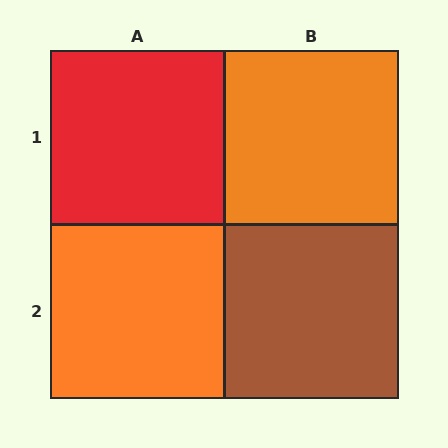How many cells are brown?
1 cell is brown.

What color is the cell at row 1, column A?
Red.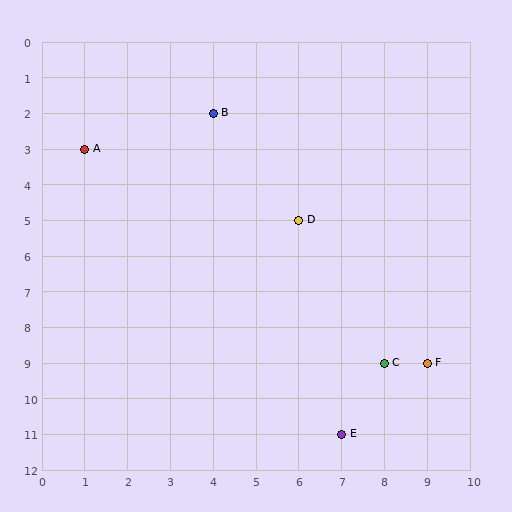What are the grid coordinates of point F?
Point F is at grid coordinates (9, 9).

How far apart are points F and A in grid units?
Points F and A are 8 columns and 6 rows apart (about 10.0 grid units diagonally).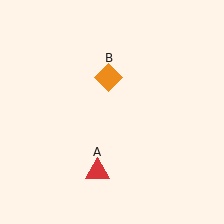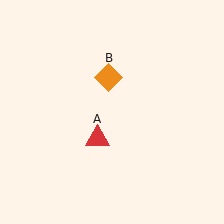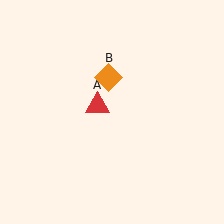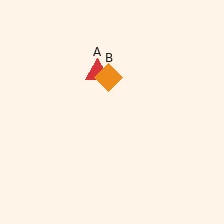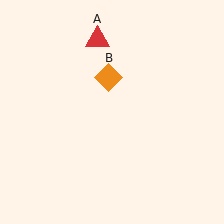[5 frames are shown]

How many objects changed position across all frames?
1 object changed position: red triangle (object A).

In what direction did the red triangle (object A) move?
The red triangle (object A) moved up.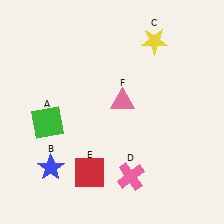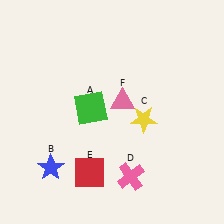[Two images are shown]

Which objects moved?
The objects that moved are: the green square (A), the yellow star (C).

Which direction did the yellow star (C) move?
The yellow star (C) moved down.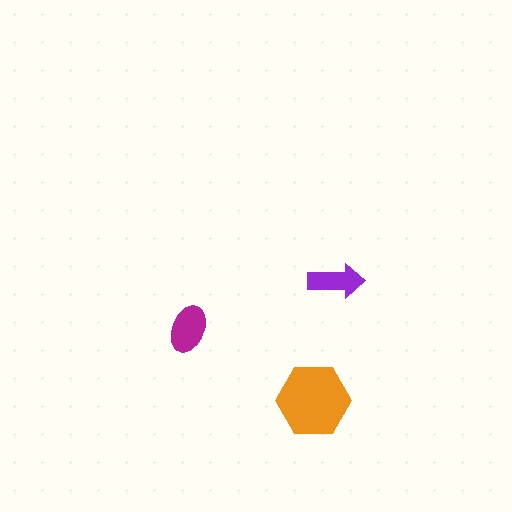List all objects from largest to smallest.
The orange hexagon, the magenta ellipse, the purple arrow.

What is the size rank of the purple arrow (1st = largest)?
3rd.